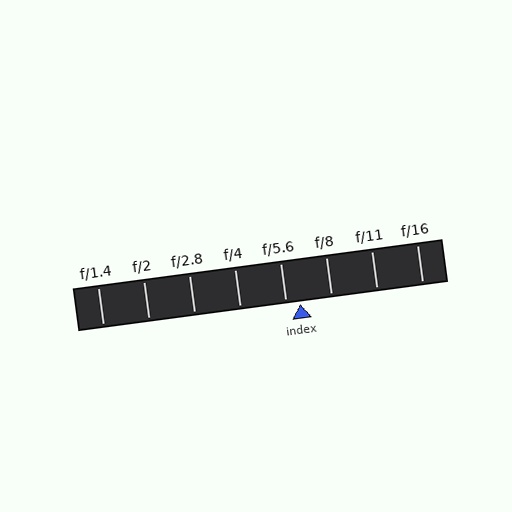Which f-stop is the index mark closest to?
The index mark is closest to f/5.6.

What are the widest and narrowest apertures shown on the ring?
The widest aperture shown is f/1.4 and the narrowest is f/16.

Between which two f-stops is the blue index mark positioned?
The index mark is between f/5.6 and f/8.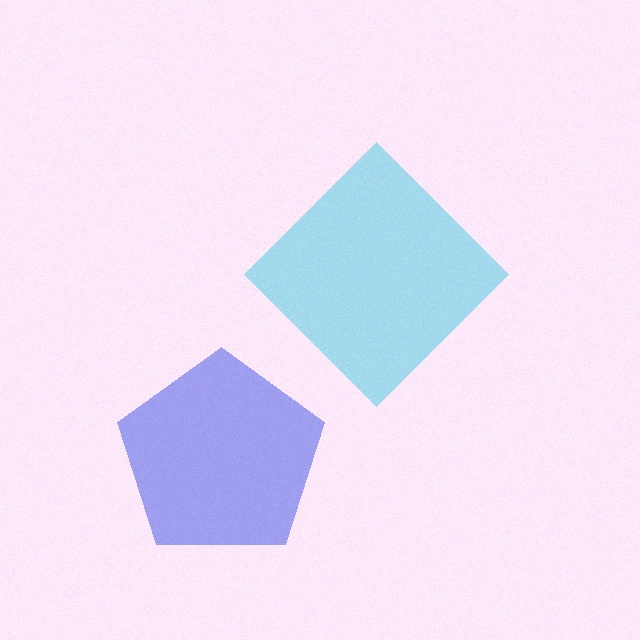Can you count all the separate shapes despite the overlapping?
Yes, there are 2 separate shapes.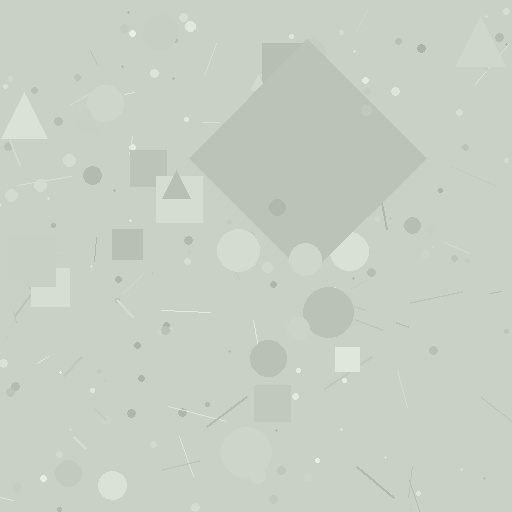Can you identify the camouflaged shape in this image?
The camouflaged shape is a diamond.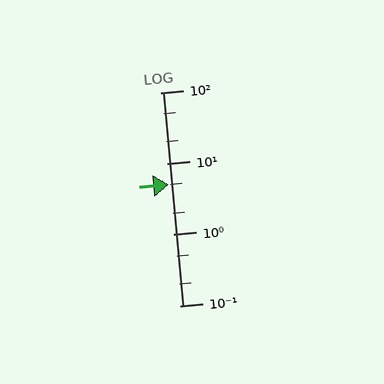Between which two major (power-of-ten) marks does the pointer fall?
The pointer is between 1 and 10.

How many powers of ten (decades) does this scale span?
The scale spans 3 decades, from 0.1 to 100.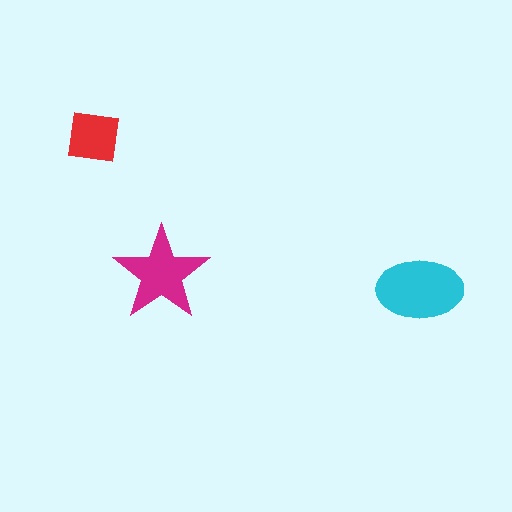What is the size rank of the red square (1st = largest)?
3rd.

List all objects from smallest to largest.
The red square, the magenta star, the cyan ellipse.